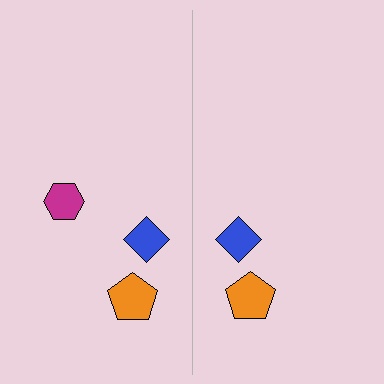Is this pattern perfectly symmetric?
No, the pattern is not perfectly symmetric. A magenta hexagon is missing from the right side.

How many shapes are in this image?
There are 5 shapes in this image.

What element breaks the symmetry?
A magenta hexagon is missing from the right side.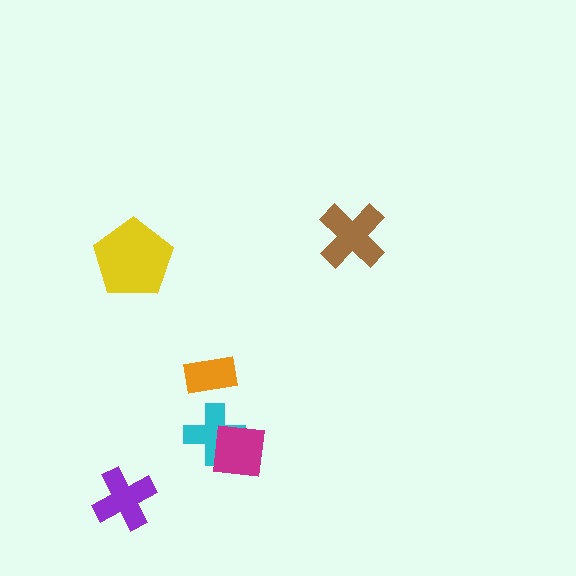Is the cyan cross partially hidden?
Yes, it is partially covered by another shape.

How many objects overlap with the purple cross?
0 objects overlap with the purple cross.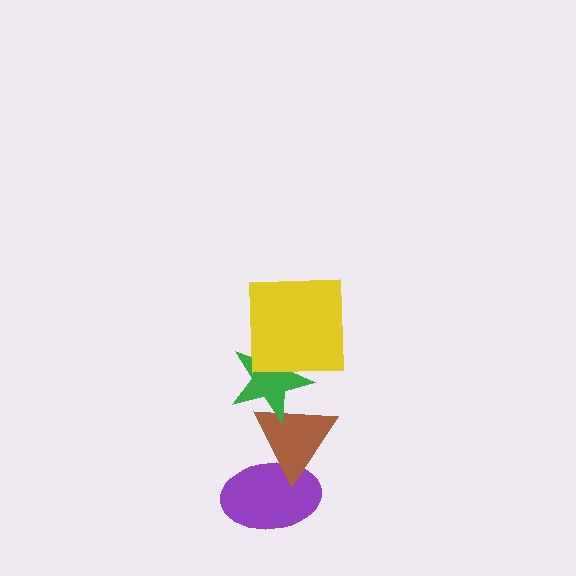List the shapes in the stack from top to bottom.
From top to bottom: the yellow square, the green star, the brown triangle, the purple ellipse.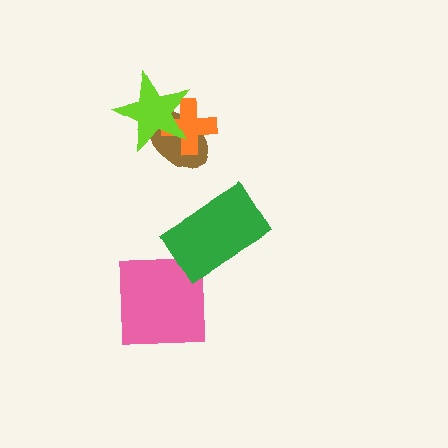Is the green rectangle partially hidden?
No, no other shape covers it.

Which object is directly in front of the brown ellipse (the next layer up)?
The orange cross is directly in front of the brown ellipse.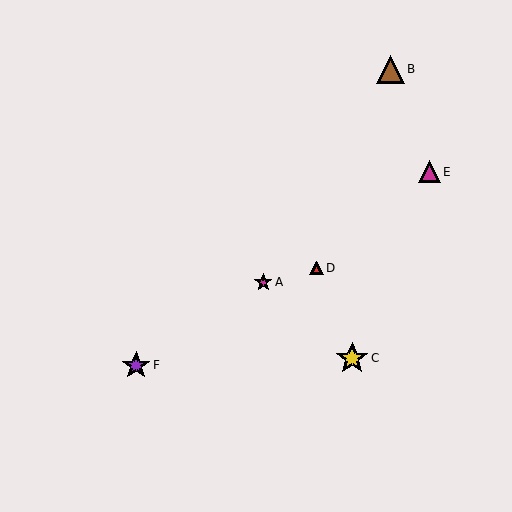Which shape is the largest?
The yellow star (labeled C) is the largest.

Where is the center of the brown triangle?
The center of the brown triangle is at (390, 69).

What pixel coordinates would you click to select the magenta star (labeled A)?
Click at (263, 282) to select the magenta star A.